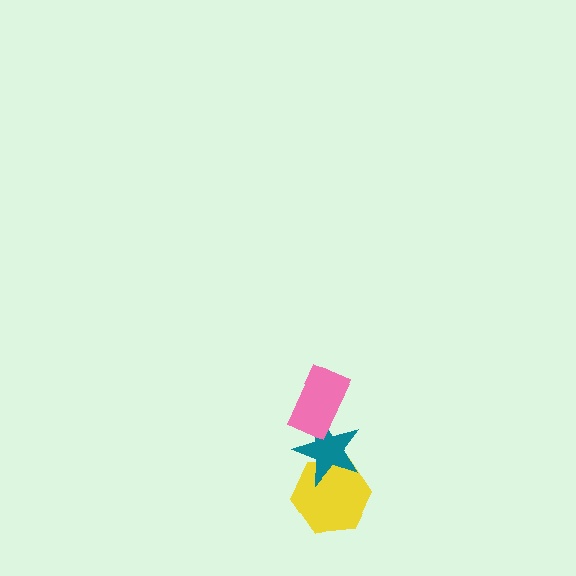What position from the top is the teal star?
The teal star is 2nd from the top.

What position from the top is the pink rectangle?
The pink rectangle is 1st from the top.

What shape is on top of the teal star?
The pink rectangle is on top of the teal star.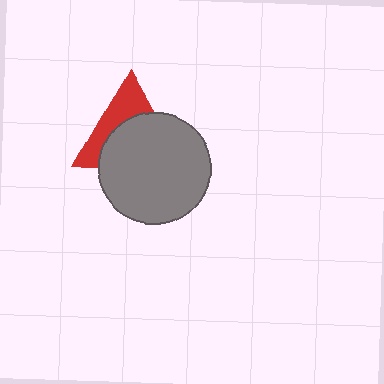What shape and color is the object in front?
The object in front is a gray circle.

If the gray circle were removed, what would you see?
You would see the complete red triangle.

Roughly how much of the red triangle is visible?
A small part of it is visible (roughly 41%).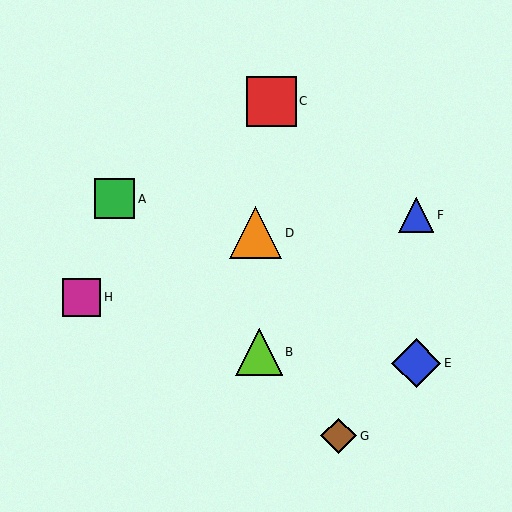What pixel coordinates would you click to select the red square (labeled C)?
Click at (271, 101) to select the red square C.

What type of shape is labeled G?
Shape G is a brown diamond.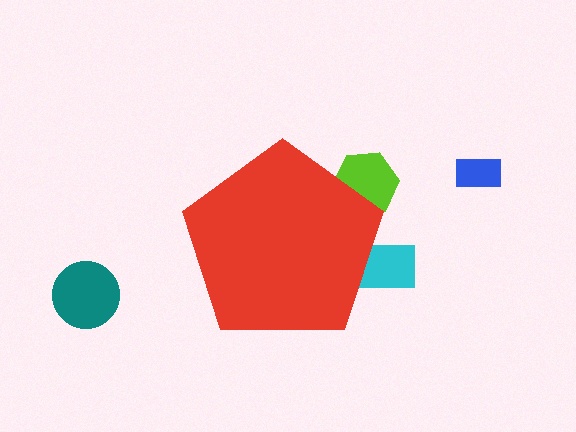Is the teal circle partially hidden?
No, the teal circle is fully visible.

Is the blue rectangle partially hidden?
No, the blue rectangle is fully visible.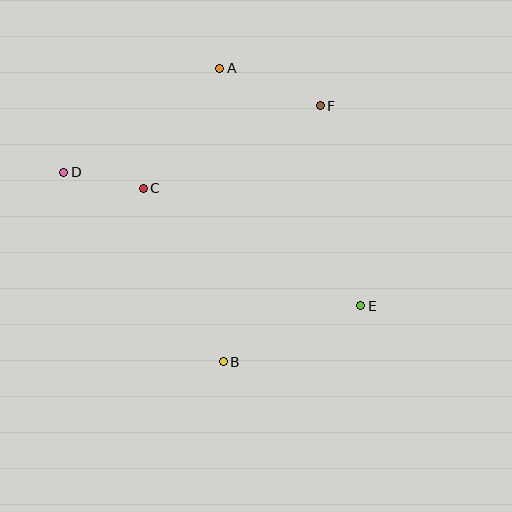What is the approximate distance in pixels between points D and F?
The distance between D and F is approximately 265 pixels.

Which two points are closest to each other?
Points C and D are closest to each other.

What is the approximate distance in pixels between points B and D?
The distance between B and D is approximately 248 pixels.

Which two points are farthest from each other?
Points D and E are farthest from each other.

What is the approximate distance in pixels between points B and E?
The distance between B and E is approximately 148 pixels.